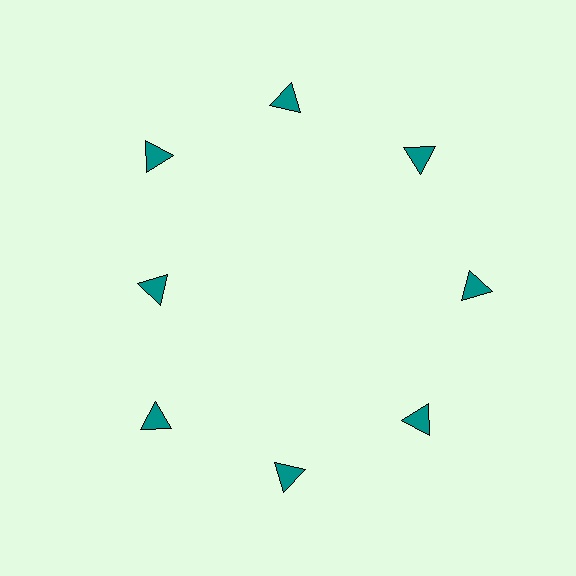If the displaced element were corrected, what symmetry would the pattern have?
It would have 8-fold rotational symmetry — the pattern would map onto itself every 45 degrees.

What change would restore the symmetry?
The symmetry would be restored by moving it outward, back onto the ring so that all 8 triangles sit at equal angles and equal distance from the center.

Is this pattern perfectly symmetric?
No. The 8 teal triangles are arranged in a ring, but one element near the 9 o'clock position is pulled inward toward the center, breaking the 8-fold rotational symmetry.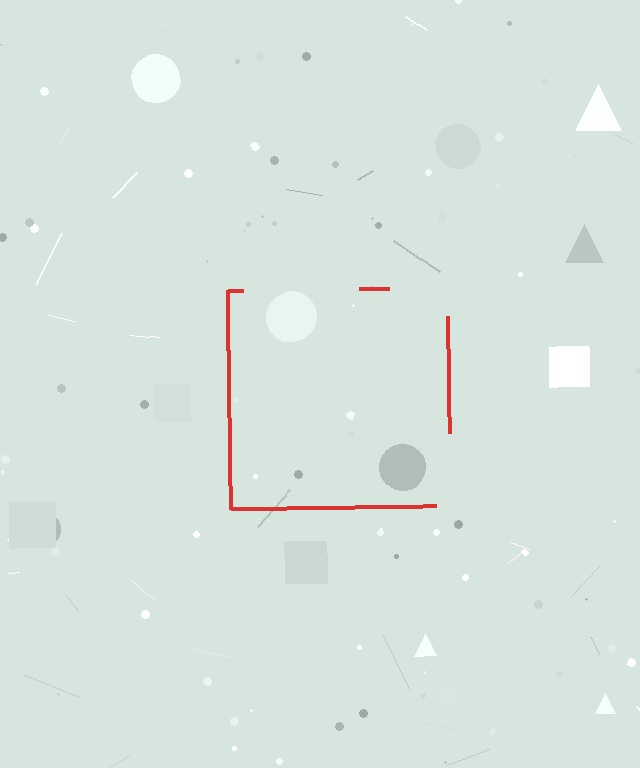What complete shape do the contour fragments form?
The contour fragments form a square.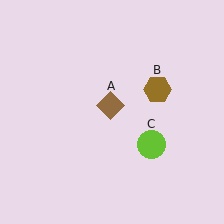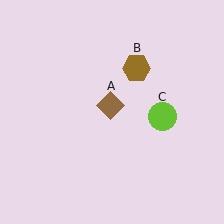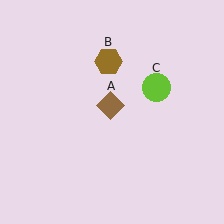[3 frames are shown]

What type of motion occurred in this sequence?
The brown hexagon (object B), lime circle (object C) rotated counterclockwise around the center of the scene.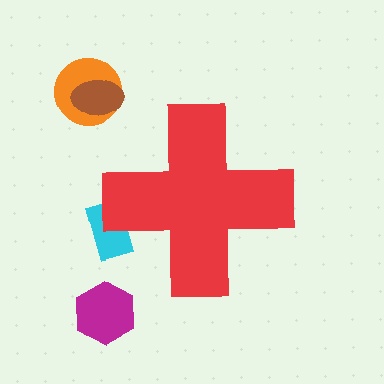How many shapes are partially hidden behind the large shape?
1 shape is partially hidden.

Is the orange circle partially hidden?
No, the orange circle is fully visible.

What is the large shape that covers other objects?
A red cross.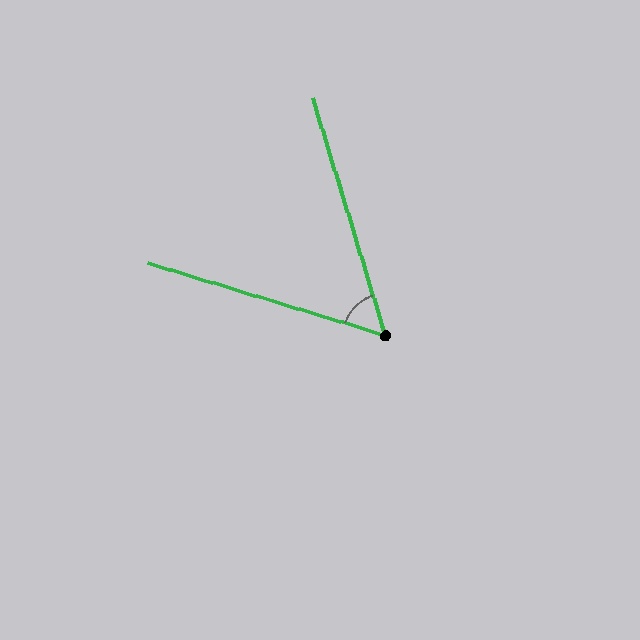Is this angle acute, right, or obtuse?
It is acute.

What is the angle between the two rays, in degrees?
Approximately 56 degrees.